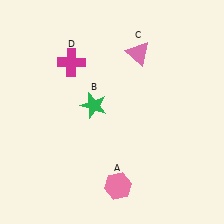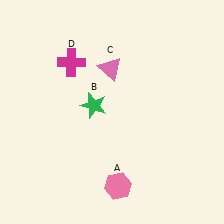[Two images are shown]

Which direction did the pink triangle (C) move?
The pink triangle (C) moved left.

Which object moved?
The pink triangle (C) moved left.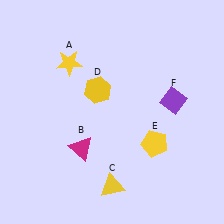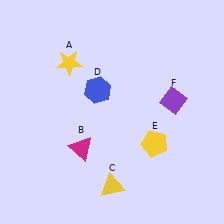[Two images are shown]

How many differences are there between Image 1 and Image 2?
There is 1 difference between the two images.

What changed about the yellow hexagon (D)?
In Image 1, D is yellow. In Image 2, it changed to blue.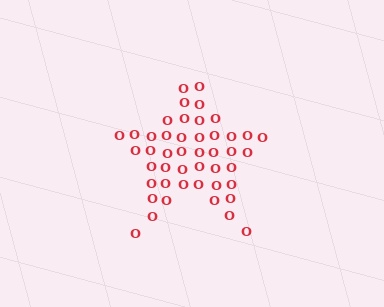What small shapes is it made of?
It is made of small letter O's.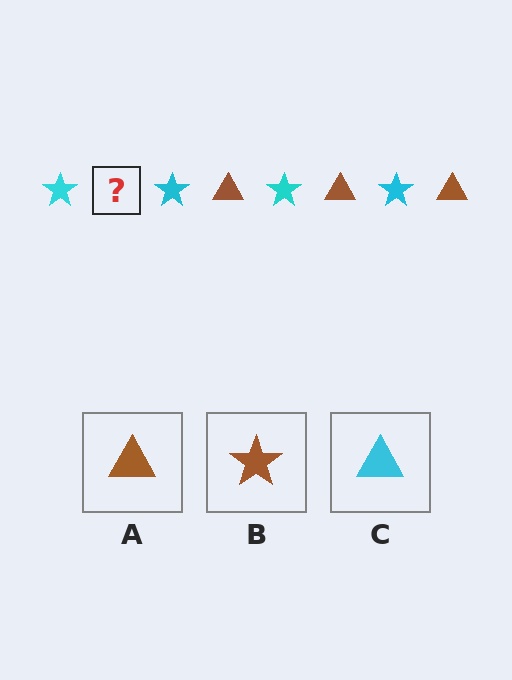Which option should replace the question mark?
Option A.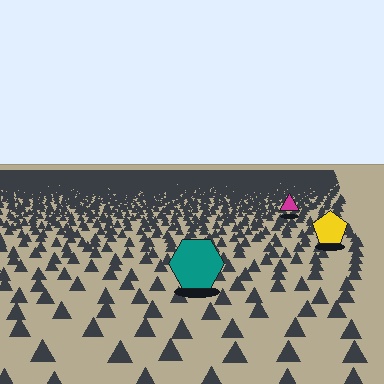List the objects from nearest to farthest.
From nearest to farthest: the teal hexagon, the yellow pentagon, the magenta triangle.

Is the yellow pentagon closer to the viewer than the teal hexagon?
No. The teal hexagon is closer — you can tell from the texture gradient: the ground texture is coarser near it.